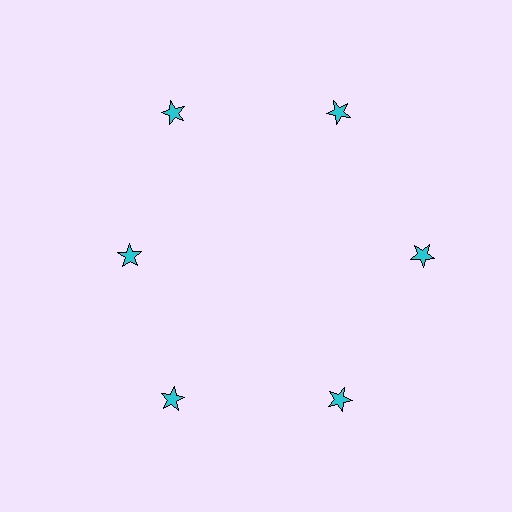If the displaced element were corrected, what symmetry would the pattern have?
It would have 6-fold rotational symmetry — the pattern would map onto itself every 60 degrees.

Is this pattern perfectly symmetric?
No. The 6 cyan stars are arranged in a ring, but one element near the 9 o'clock position is pulled inward toward the center, breaking the 6-fold rotational symmetry.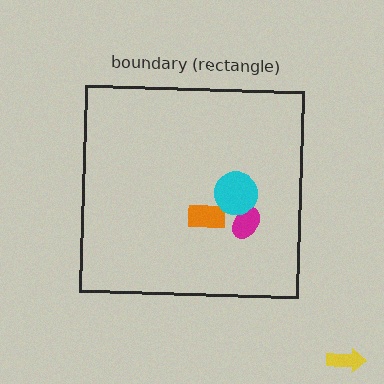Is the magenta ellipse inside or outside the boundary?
Inside.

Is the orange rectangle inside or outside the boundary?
Inside.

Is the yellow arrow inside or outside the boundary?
Outside.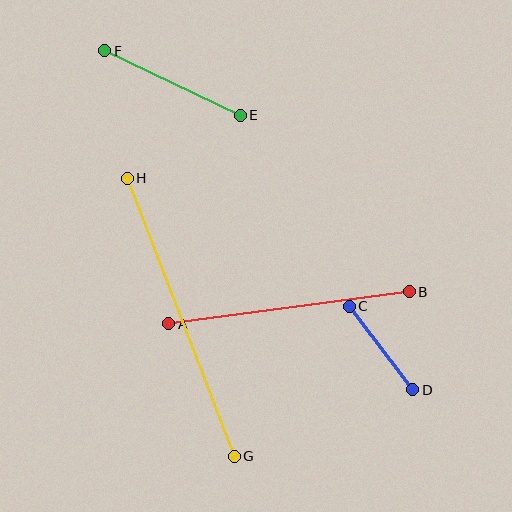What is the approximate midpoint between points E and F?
The midpoint is at approximately (173, 83) pixels.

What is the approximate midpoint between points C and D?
The midpoint is at approximately (381, 348) pixels.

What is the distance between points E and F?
The distance is approximately 150 pixels.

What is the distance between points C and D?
The distance is approximately 105 pixels.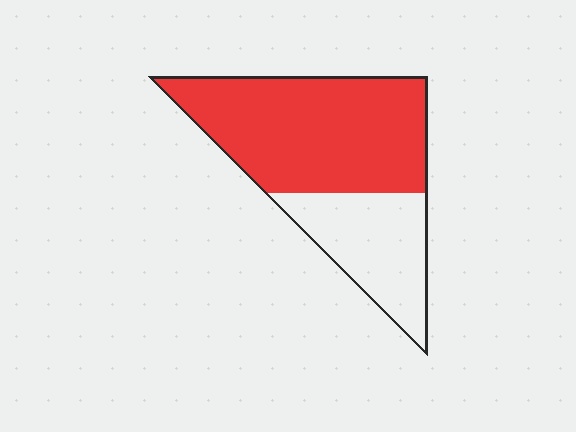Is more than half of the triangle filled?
Yes.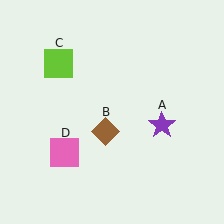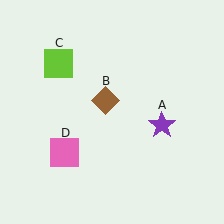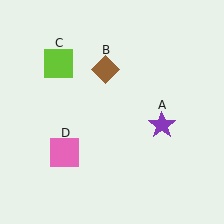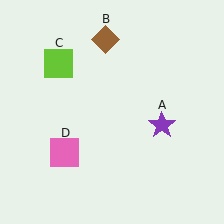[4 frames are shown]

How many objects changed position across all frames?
1 object changed position: brown diamond (object B).